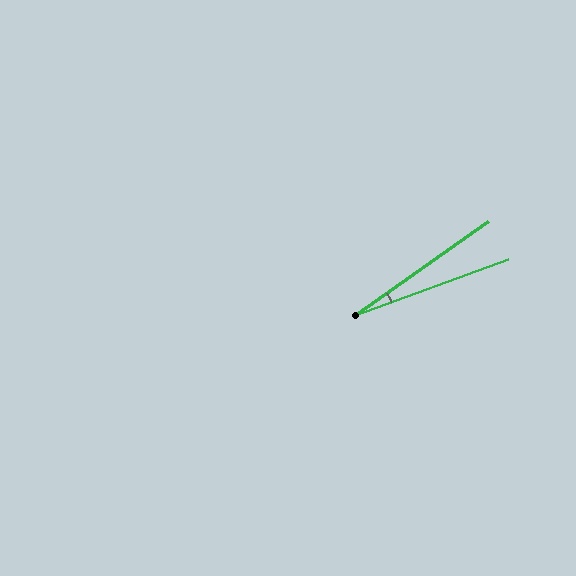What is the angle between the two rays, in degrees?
Approximately 15 degrees.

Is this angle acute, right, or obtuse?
It is acute.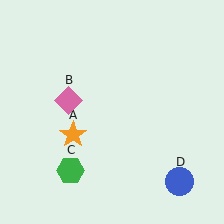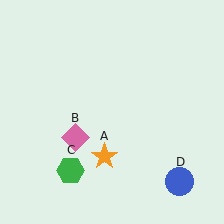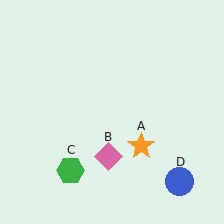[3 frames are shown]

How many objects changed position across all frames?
2 objects changed position: orange star (object A), pink diamond (object B).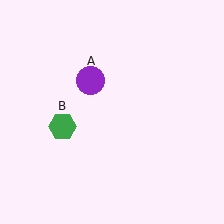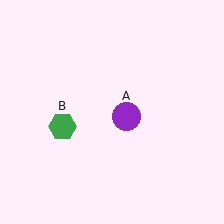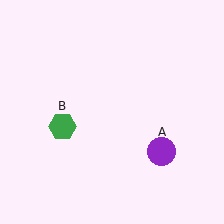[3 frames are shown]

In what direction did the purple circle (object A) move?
The purple circle (object A) moved down and to the right.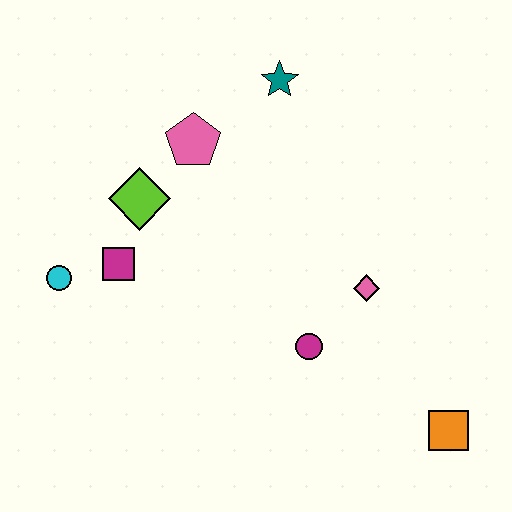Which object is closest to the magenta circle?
The pink diamond is closest to the magenta circle.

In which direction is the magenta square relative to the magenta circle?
The magenta square is to the left of the magenta circle.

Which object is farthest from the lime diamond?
The orange square is farthest from the lime diamond.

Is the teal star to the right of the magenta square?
Yes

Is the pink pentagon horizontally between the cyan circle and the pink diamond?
Yes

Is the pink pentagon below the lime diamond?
No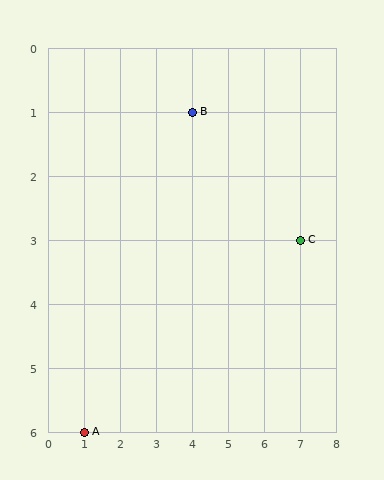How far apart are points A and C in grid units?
Points A and C are 6 columns and 3 rows apart (about 6.7 grid units diagonally).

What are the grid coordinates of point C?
Point C is at grid coordinates (7, 3).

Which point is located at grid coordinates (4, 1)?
Point B is at (4, 1).